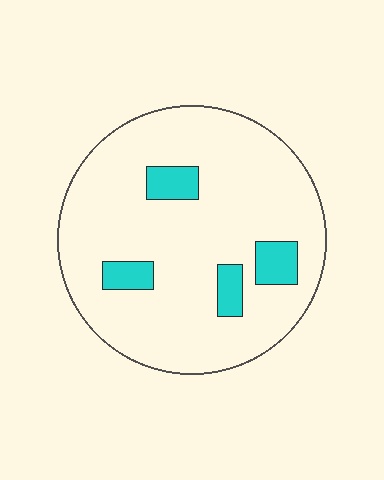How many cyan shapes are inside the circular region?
4.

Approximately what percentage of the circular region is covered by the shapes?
Approximately 10%.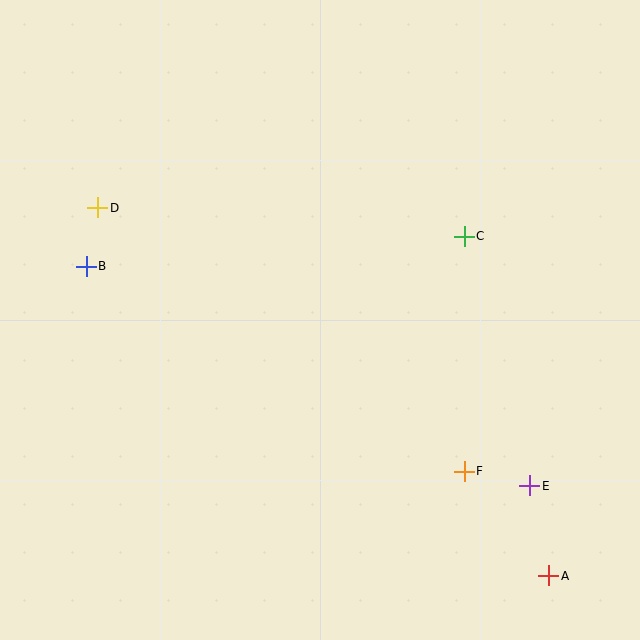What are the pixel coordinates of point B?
Point B is at (86, 266).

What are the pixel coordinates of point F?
Point F is at (464, 471).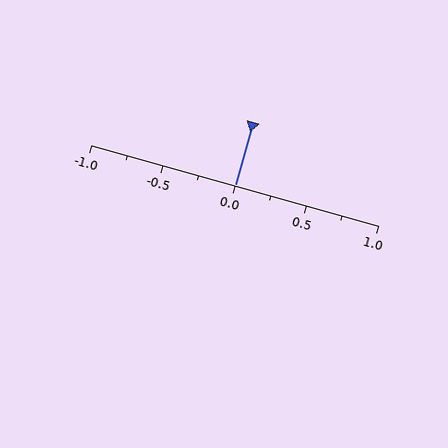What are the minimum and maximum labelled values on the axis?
The axis runs from -1.0 to 1.0.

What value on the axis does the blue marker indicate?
The marker indicates approximately 0.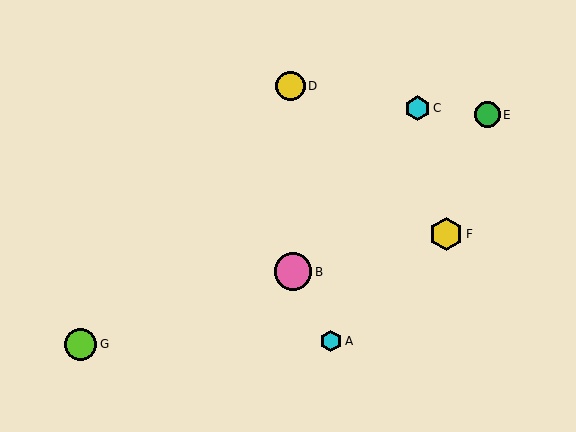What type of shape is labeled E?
Shape E is a green circle.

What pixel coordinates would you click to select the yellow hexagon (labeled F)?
Click at (446, 234) to select the yellow hexagon F.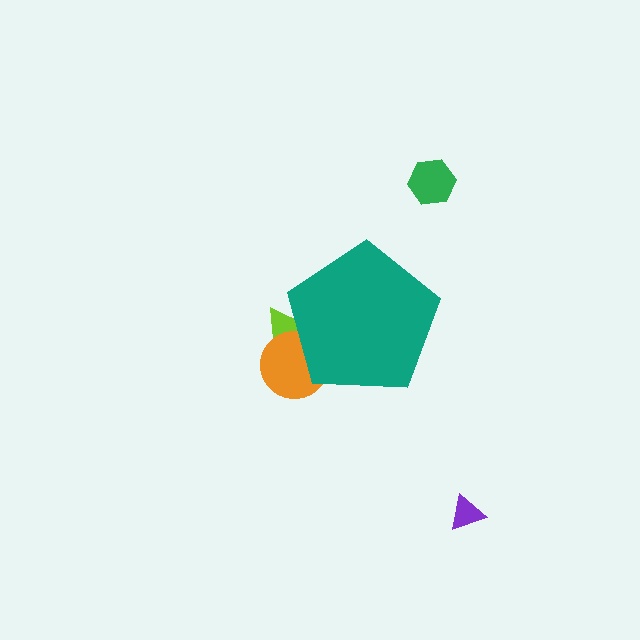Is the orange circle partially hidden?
Yes, the orange circle is partially hidden behind the teal pentagon.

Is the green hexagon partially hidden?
No, the green hexagon is fully visible.